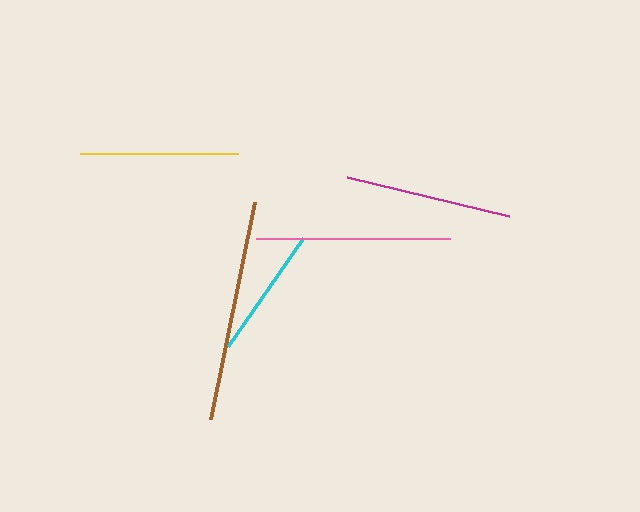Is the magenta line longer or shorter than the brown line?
The brown line is longer than the magenta line.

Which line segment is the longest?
The brown line is the longest at approximately 222 pixels.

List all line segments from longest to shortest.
From longest to shortest: brown, pink, magenta, yellow, cyan.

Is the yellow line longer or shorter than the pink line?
The pink line is longer than the yellow line.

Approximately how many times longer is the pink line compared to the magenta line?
The pink line is approximately 1.2 times the length of the magenta line.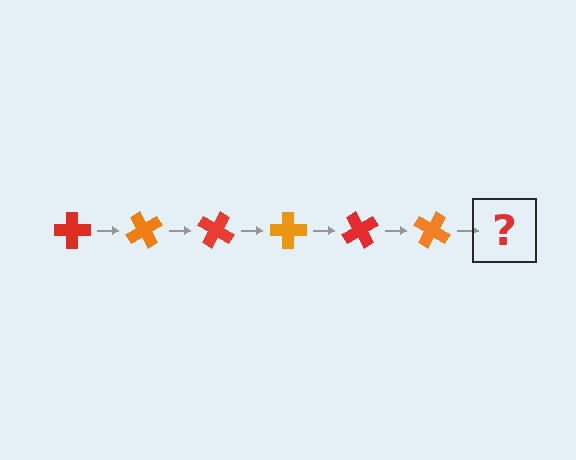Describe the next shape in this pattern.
It should be a red cross, rotated 360 degrees from the start.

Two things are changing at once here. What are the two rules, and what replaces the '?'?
The two rules are that it rotates 60 degrees each step and the color cycles through red and orange. The '?' should be a red cross, rotated 360 degrees from the start.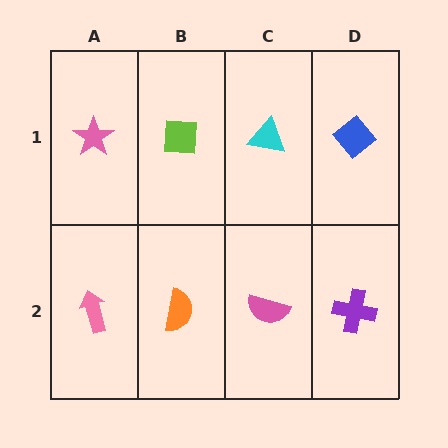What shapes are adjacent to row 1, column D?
A purple cross (row 2, column D), a cyan triangle (row 1, column C).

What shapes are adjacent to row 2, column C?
A cyan triangle (row 1, column C), an orange semicircle (row 2, column B), a purple cross (row 2, column D).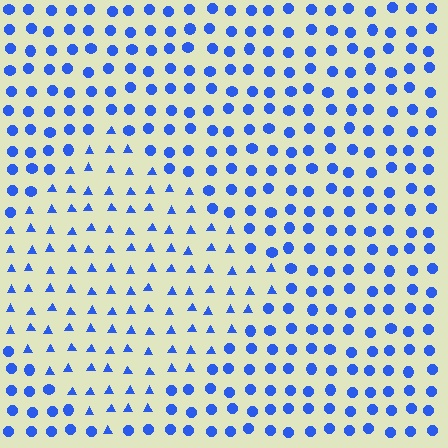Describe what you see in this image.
The image is filled with small blue elements arranged in a uniform grid. A diamond-shaped region contains triangles, while the surrounding area contains circles. The boundary is defined purely by the change in element shape.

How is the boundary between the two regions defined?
The boundary is defined by a change in element shape: triangles inside vs. circles outside. All elements share the same color and spacing.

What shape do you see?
I see a diamond.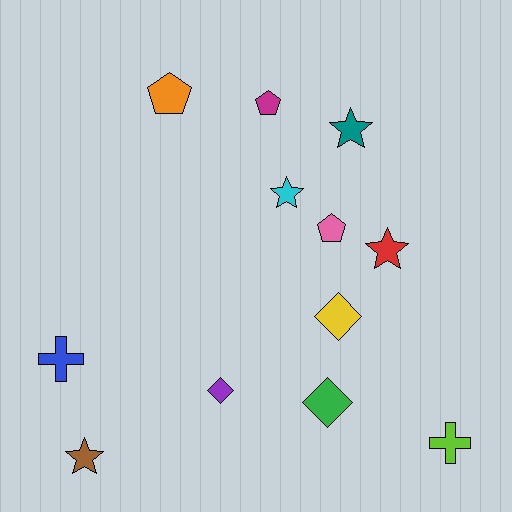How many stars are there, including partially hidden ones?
There are 4 stars.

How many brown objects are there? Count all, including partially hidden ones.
There is 1 brown object.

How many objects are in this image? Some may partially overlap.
There are 12 objects.